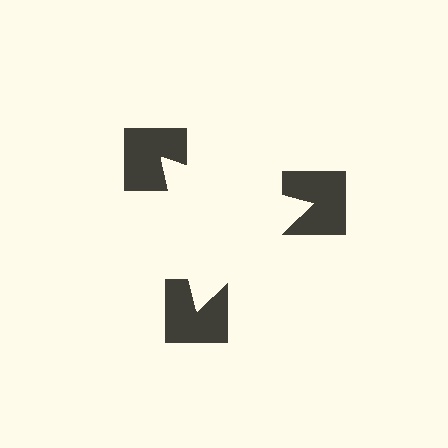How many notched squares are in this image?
There are 3 — one at each vertex of the illusory triangle.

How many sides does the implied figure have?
3 sides.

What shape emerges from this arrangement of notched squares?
An illusory triangle — its edges are inferred from the aligned wedge cuts in the notched squares, not physically drawn.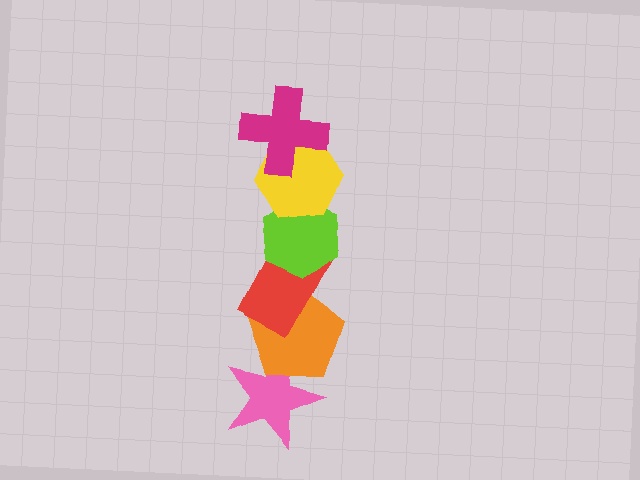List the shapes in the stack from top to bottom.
From top to bottom: the magenta cross, the yellow hexagon, the lime hexagon, the red rectangle, the orange pentagon, the pink star.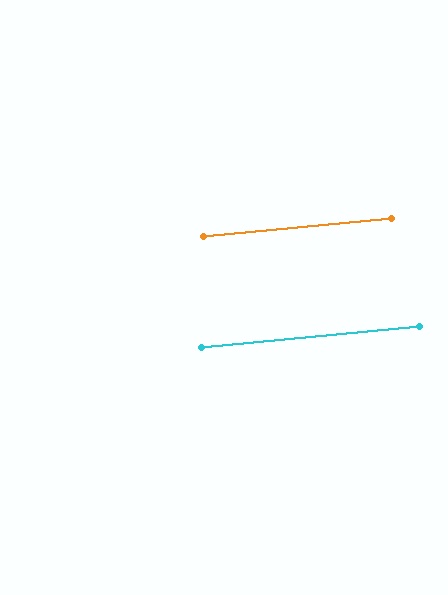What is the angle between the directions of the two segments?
Approximately 0 degrees.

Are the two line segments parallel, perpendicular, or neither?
Parallel — their directions differ by only 0.1°.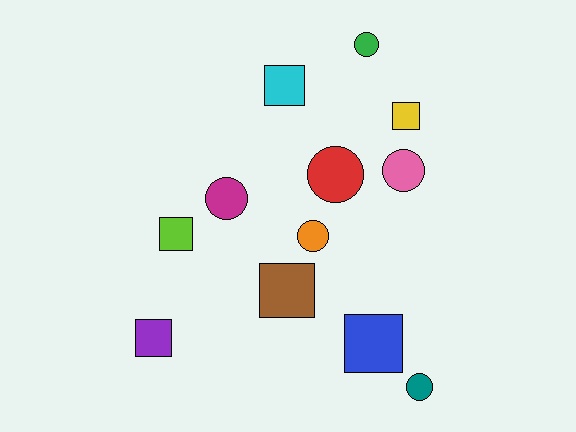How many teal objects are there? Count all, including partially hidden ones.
There is 1 teal object.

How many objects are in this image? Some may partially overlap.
There are 12 objects.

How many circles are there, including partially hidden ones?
There are 6 circles.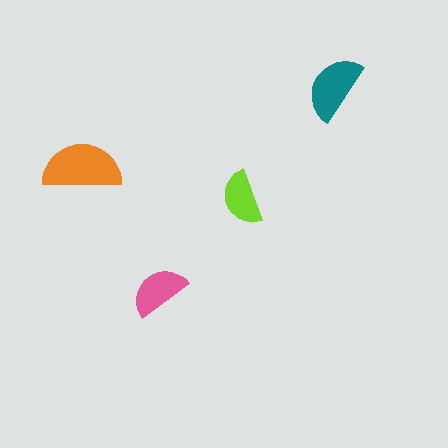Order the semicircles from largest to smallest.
the orange one, the teal one, the pink one, the lime one.